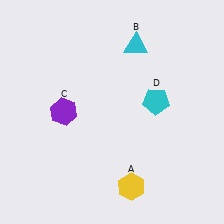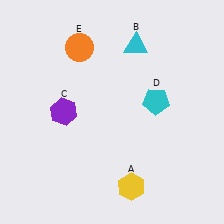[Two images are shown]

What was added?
An orange circle (E) was added in Image 2.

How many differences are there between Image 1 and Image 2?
There is 1 difference between the two images.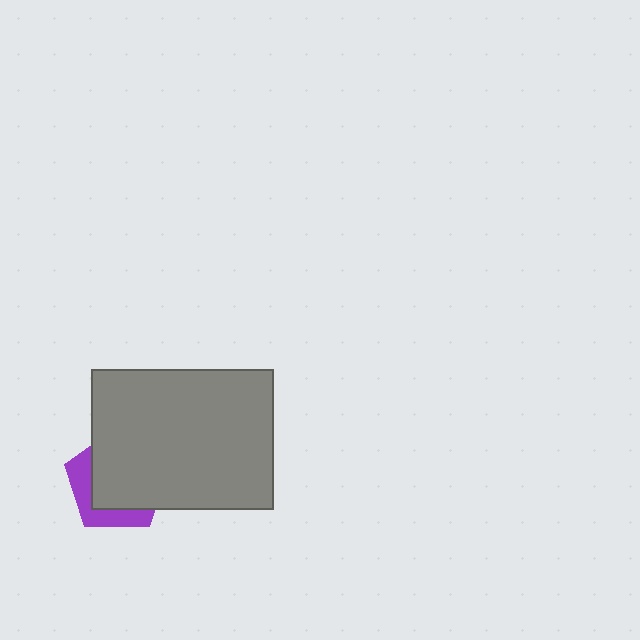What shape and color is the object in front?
The object in front is a gray rectangle.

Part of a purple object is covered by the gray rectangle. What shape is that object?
It is a pentagon.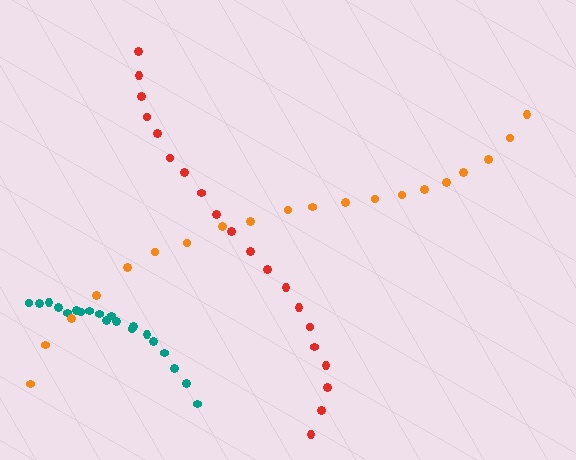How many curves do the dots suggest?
There are 3 distinct paths.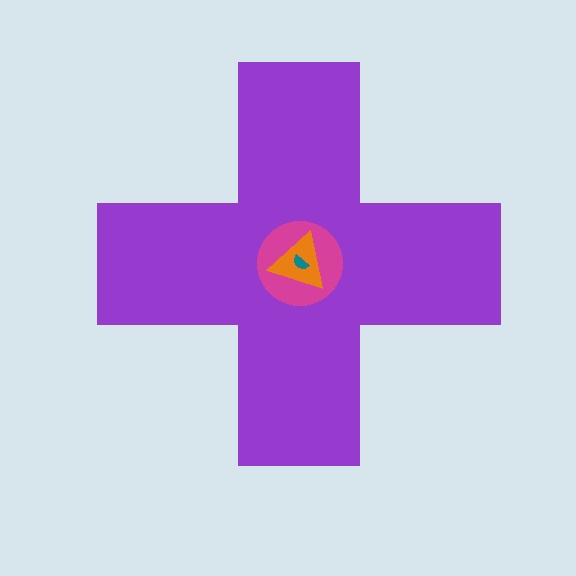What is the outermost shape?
The purple cross.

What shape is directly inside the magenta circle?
The orange triangle.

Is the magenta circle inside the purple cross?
Yes.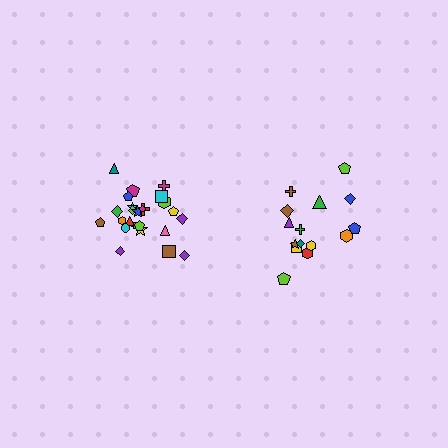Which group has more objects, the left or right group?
The left group.